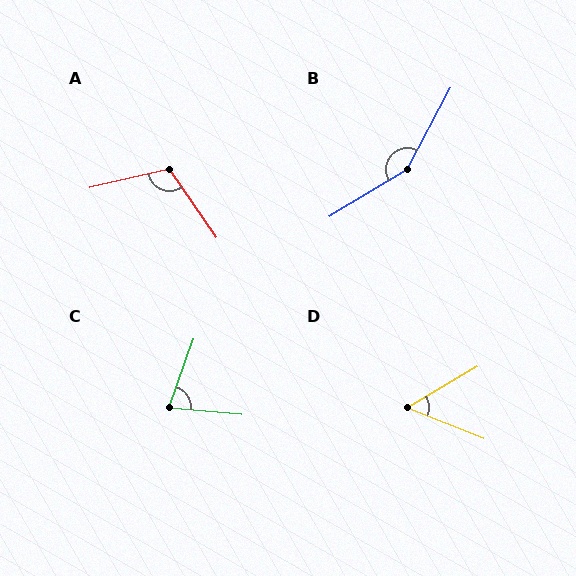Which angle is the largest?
B, at approximately 149 degrees.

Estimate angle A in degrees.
Approximately 111 degrees.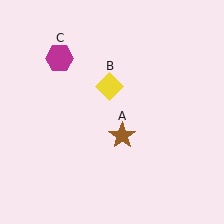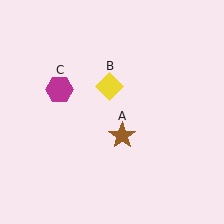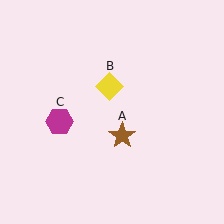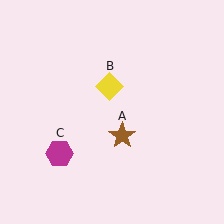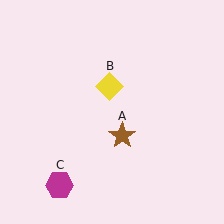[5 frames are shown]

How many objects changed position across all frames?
1 object changed position: magenta hexagon (object C).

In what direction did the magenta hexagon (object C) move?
The magenta hexagon (object C) moved down.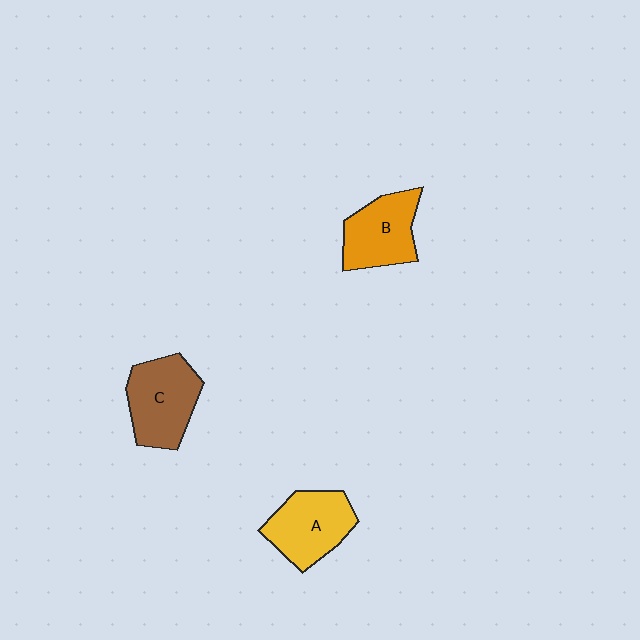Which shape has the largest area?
Shape C (brown).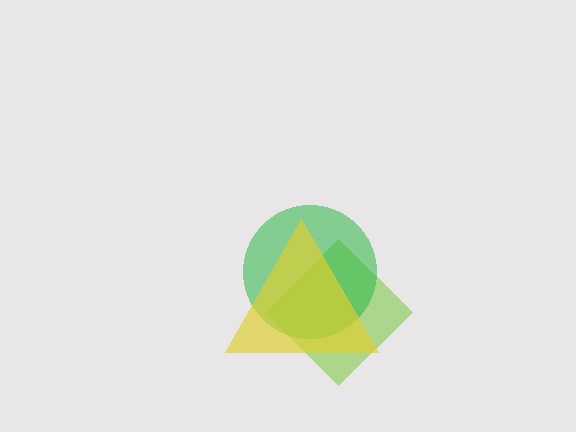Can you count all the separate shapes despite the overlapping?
Yes, there are 3 separate shapes.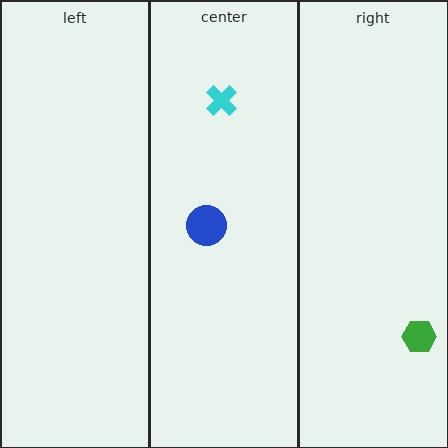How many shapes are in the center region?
2.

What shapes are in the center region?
The cyan cross, the blue circle.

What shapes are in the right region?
The green hexagon.